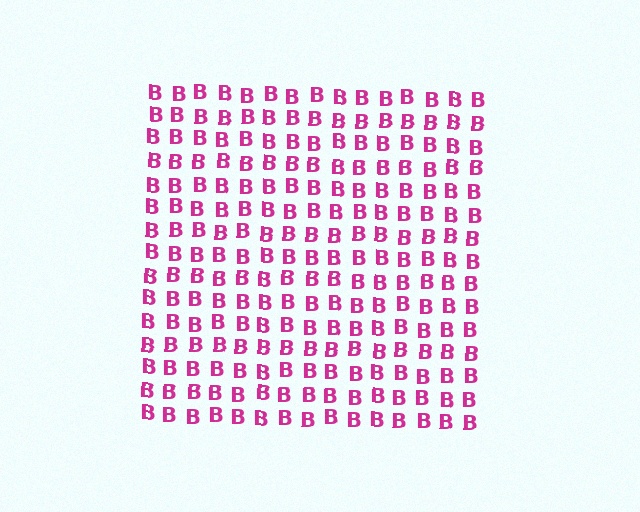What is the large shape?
The large shape is a square.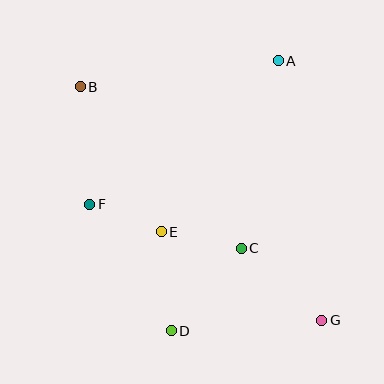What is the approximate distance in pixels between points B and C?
The distance between B and C is approximately 229 pixels.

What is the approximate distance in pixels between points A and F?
The distance between A and F is approximately 237 pixels.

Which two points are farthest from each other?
Points B and G are farthest from each other.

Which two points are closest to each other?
Points E and F are closest to each other.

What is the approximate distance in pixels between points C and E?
The distance between C and E is approximately 82 pixels.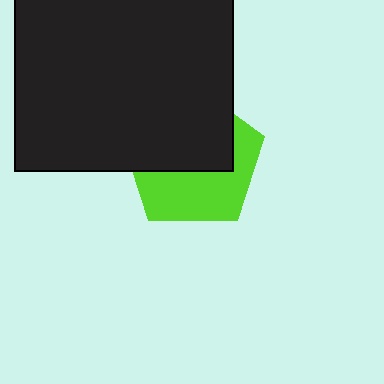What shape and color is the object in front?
The object in front is a black square.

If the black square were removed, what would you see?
You would see the complete lime pentagon.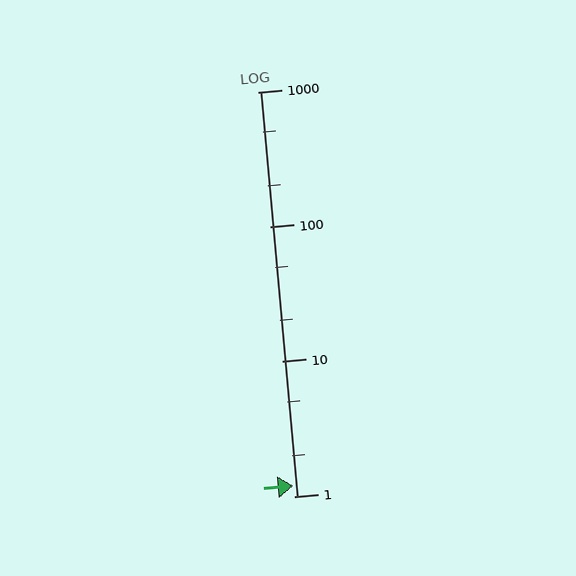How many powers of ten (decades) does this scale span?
The scale spans 3 decades, from 1 to 1000.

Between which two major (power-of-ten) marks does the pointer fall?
The pointer is between 1 and 10.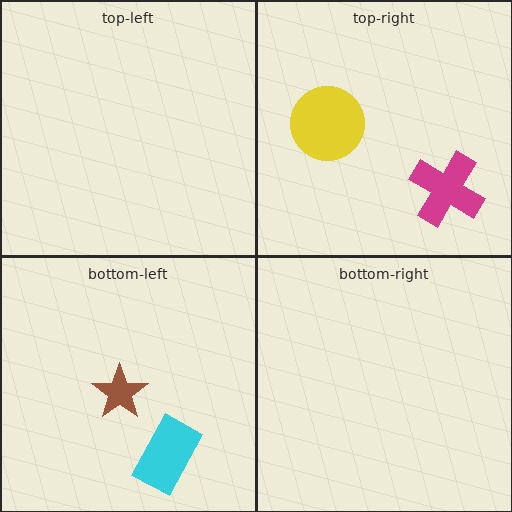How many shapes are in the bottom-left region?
2.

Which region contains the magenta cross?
The top-right region.